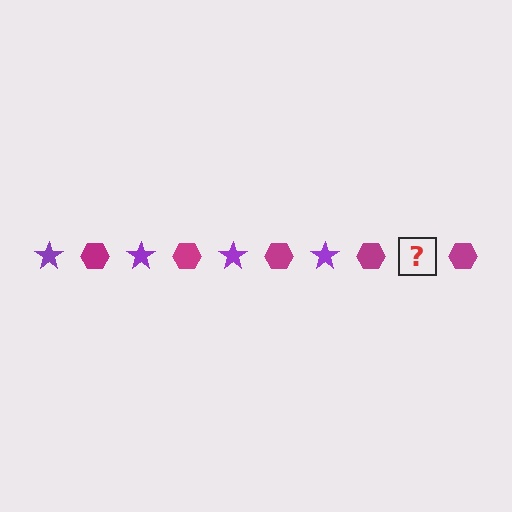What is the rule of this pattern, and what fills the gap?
The rule is that the pattern alternates between purple star and magenta hexagon. The gap should be filled with a purple star.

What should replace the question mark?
The question mark should be replaced with a purple star.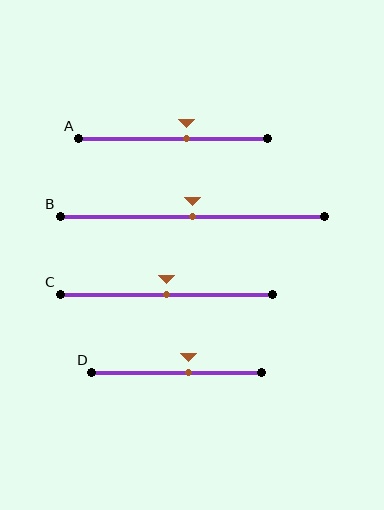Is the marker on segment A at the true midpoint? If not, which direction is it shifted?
No, the marker on segment A is shifted to the right by about 7% of the segment length.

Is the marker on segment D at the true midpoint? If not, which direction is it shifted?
No, the marker on segment D is shifted to the right by about 7% of the segment length.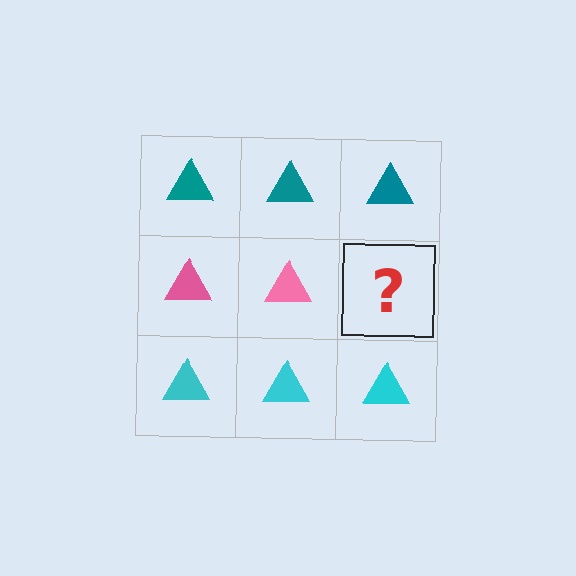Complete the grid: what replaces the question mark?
The question mark should be replaced with a pink triangle.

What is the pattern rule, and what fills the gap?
The rule is that each row has a consistent color. The gap should be filled with a pink triangle.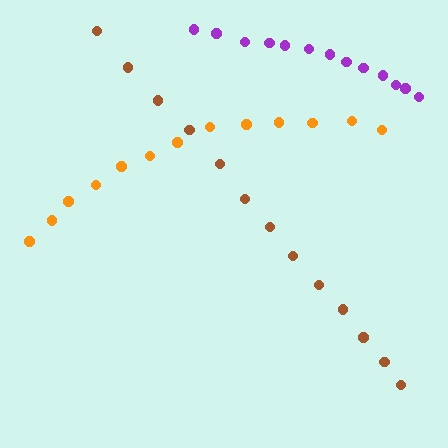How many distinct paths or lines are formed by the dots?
There are 3 distinct paths.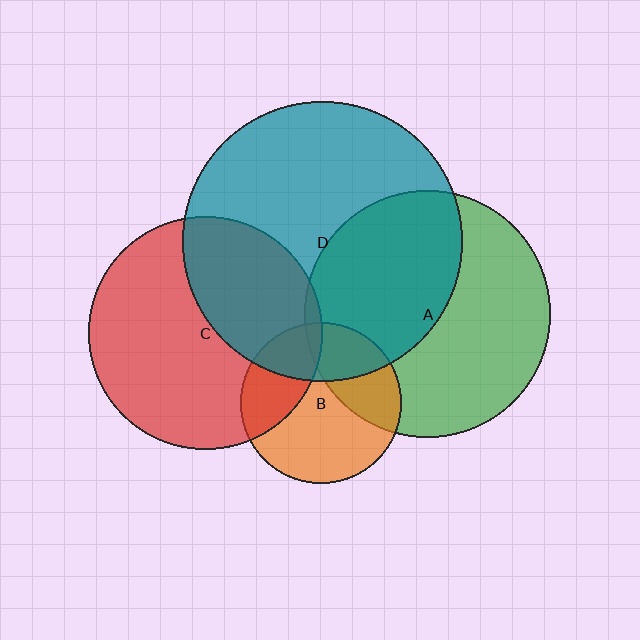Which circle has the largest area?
Circle D (teal).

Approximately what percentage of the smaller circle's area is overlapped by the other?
Approximately 30%.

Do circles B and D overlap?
Yes.